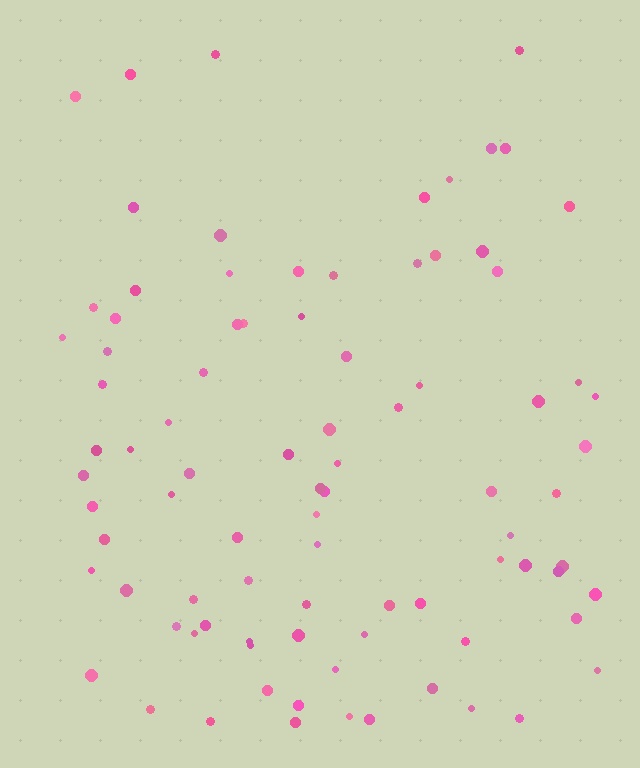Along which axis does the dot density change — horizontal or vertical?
Vertical.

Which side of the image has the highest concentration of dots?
The bottom.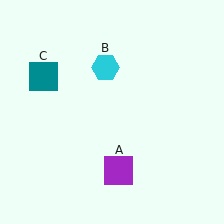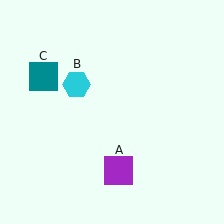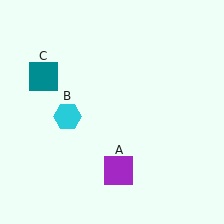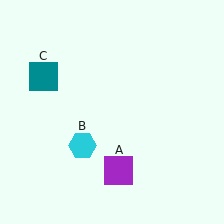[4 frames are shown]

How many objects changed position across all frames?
1 object changed position: cyan hexagon (object B).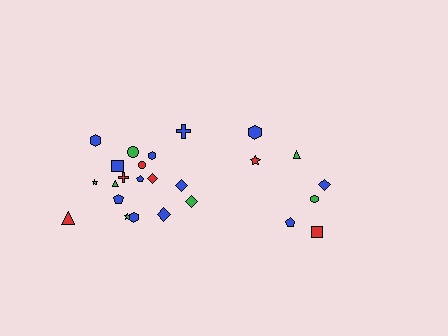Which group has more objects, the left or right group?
The left group.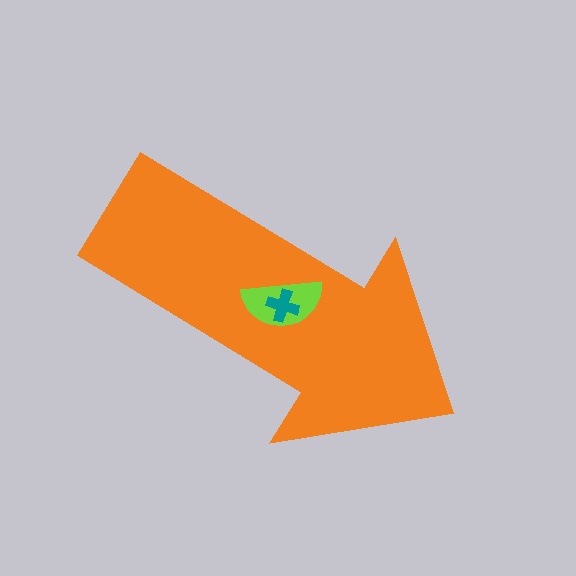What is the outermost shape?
The orange arrow.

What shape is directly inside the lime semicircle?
The teal cross.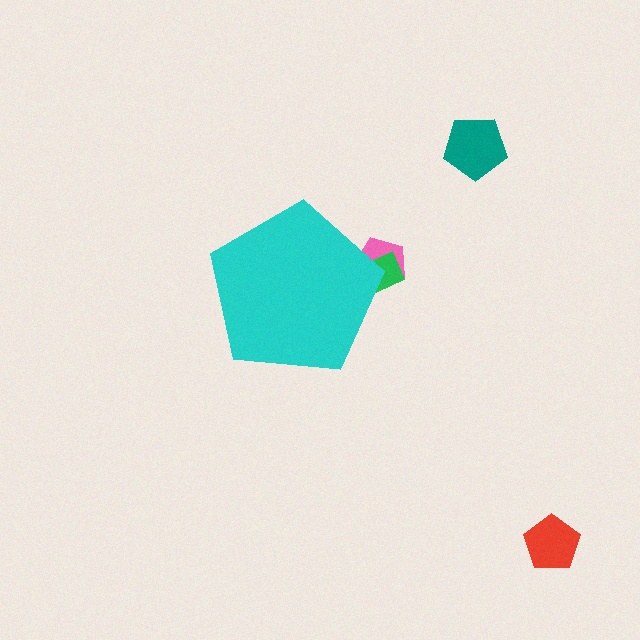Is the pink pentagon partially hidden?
Yes, the pink pentagon is partially hidden behind the cyan pentagon.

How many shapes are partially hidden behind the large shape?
2 shapes are partially hidden.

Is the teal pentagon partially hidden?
No, the teal pentagon is fully visible.